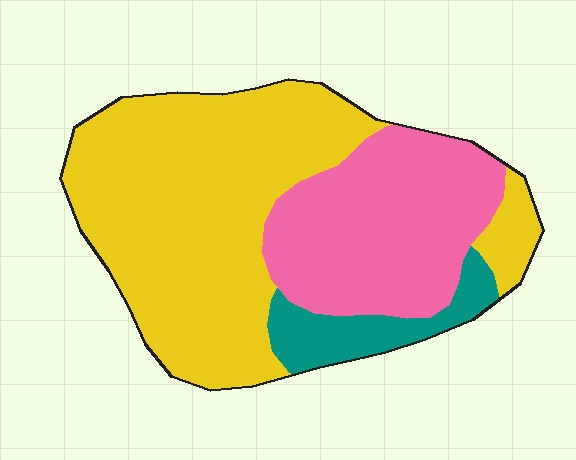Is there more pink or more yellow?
Yellow.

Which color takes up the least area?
Teal, at roughly 10%.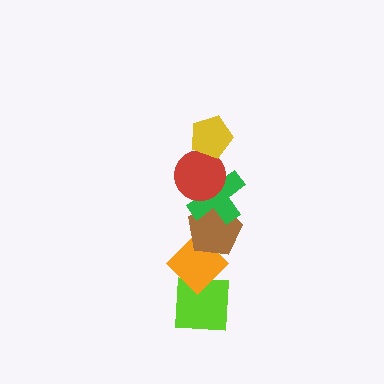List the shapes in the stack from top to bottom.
From top to bottom: the yellow pentagon, the red circle, the green cross, the brown pentagon, the orange diamond, the lime square.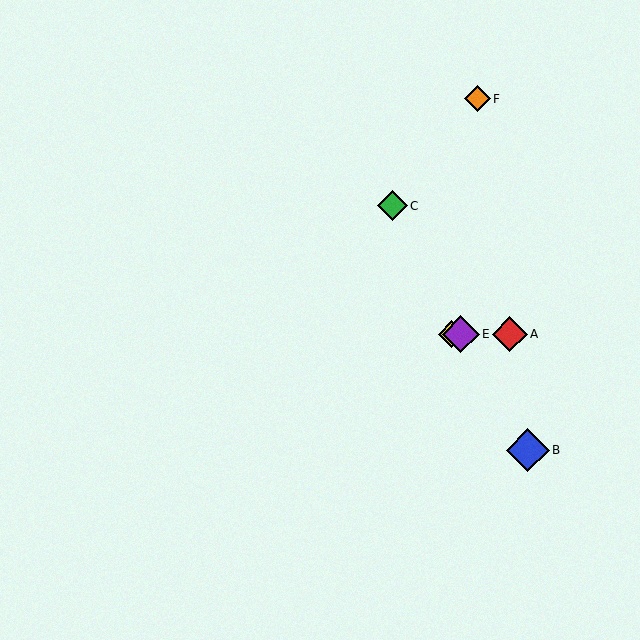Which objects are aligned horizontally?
Objects A, D, E are aligned horizontally.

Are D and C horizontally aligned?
No, D is at y≈334 and C is at y≈206.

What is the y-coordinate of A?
Object A is at y≈334.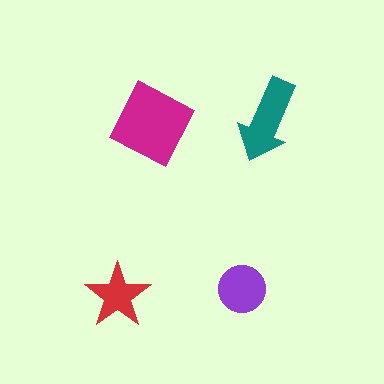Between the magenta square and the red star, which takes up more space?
The magenta square.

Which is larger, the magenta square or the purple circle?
The magenta square.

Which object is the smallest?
The red star.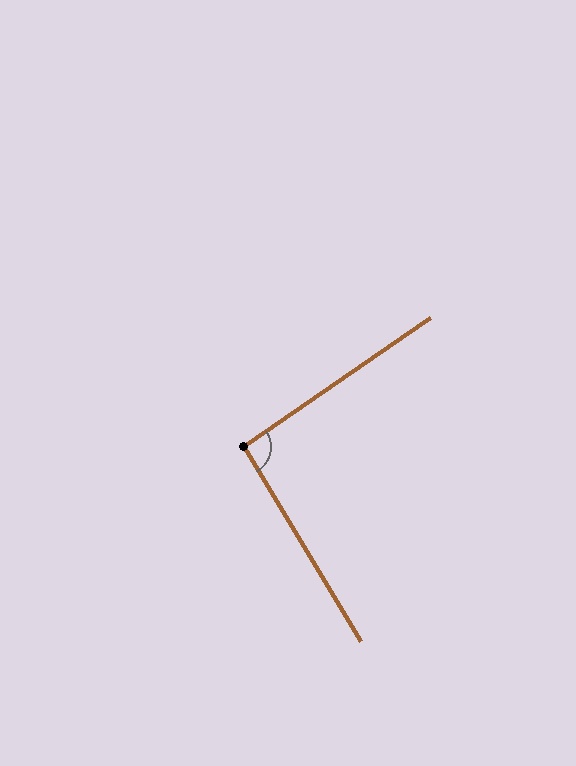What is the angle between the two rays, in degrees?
Approximately 94 degrees.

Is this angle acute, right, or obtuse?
It is approximately a right angle.